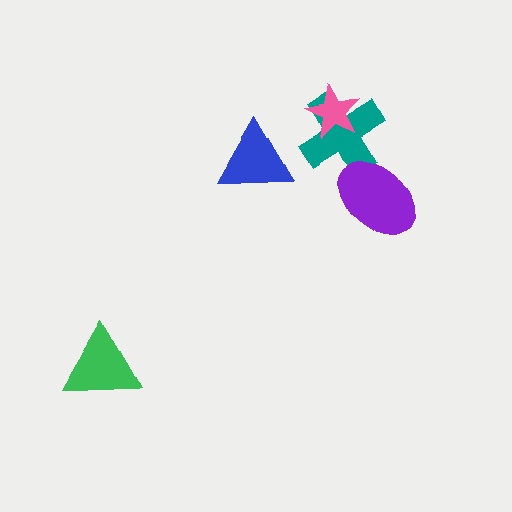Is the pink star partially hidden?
No, no other shape covers it.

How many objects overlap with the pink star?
1 object overlaps with the pink star.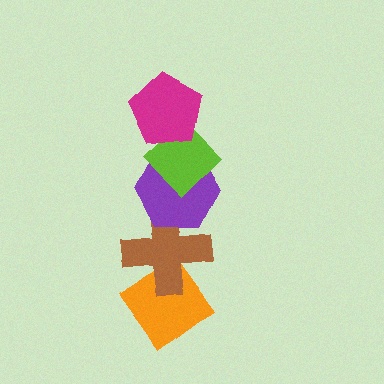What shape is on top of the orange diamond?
The brown cross is on top of the orange diamond.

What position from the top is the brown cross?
The brown cross is 4th from the top.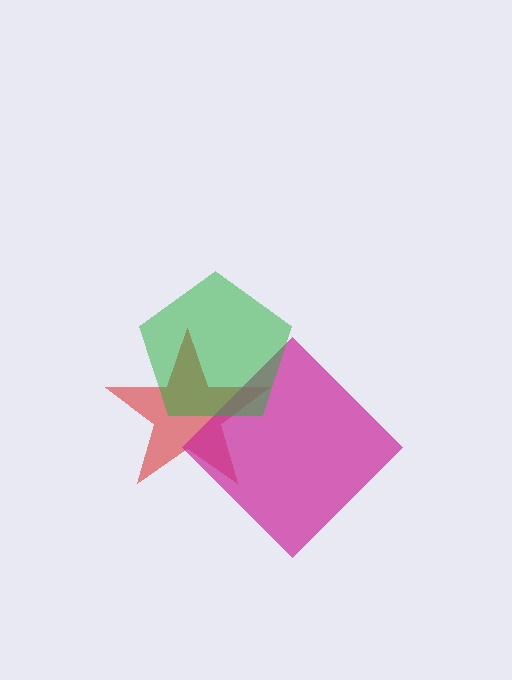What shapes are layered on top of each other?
The layered shapes are: a red star, a magenta diamond, a green pentagon.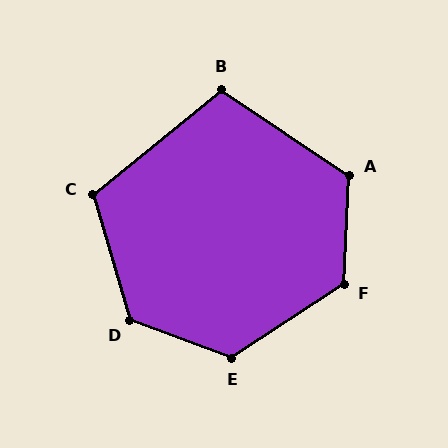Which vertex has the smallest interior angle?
B, at approximately 107 degrees.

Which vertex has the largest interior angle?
D, at approximately 127 degrees.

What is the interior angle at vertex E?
Approximately 126 degrees (obtuse).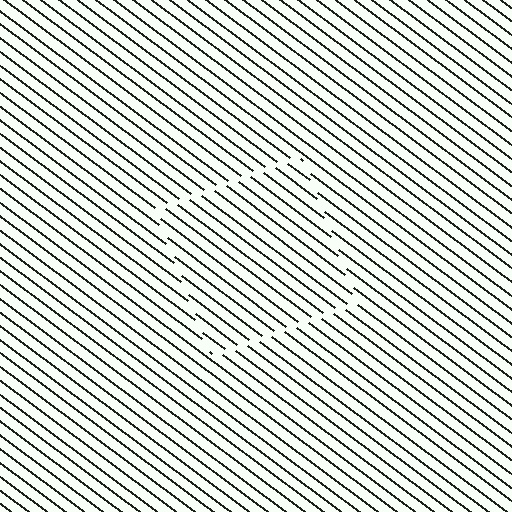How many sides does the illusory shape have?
4 sides — the line-ends trace a square.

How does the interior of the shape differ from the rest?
The interior of the shape contains the same grating, shifted by half a period — the contour is defined by the phase discontinuity where line-ends from the inner and outer gratings abut.